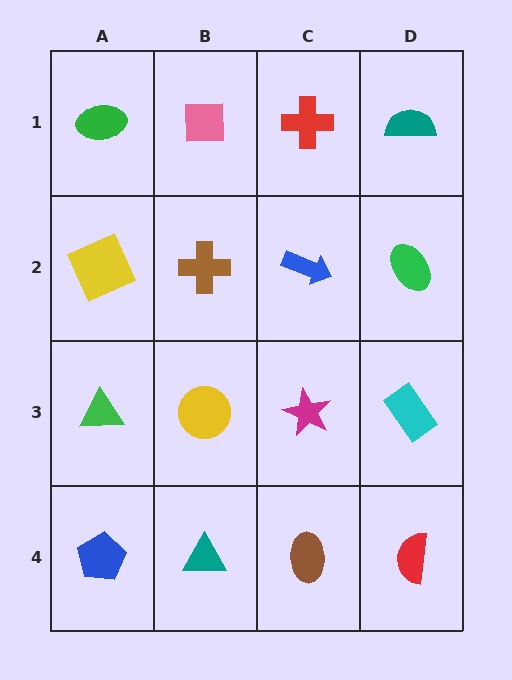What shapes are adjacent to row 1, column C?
A blue arrow (row 2, column C), a pink square (row 1, column B), a teal semicircle (row 1, column D).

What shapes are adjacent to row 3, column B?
A brown cross (row 2, column B), a teal triangle (row 4, column B), a green triangle (row 3, column A), a magenta star (row 3, column C).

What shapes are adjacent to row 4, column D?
A cyan rectangle (row 3, column D), a brown ellipse (row 4, column C).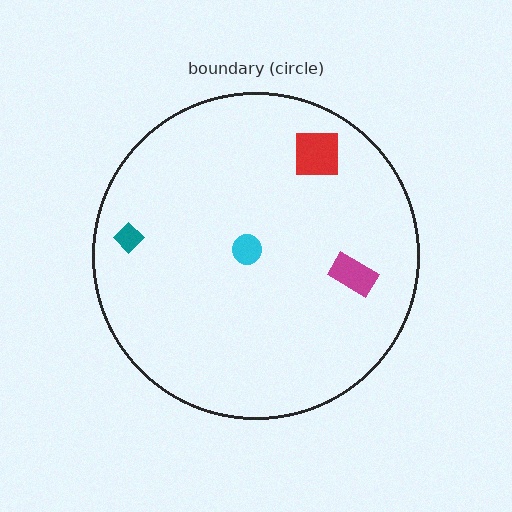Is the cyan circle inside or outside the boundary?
Inside.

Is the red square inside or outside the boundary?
Inside.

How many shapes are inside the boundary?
4 inside, 0 outside.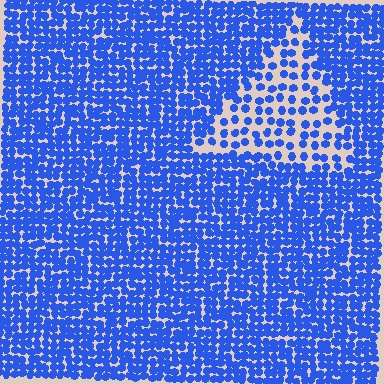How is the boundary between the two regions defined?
The boundary is defined by a change in element density (approximately 2.2x ratio). All elements are the same color, size, and shape.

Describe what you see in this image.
The image contains small blue elements arranged at two different densities. A triangle-shaped region is visible where the elements are less densely packed than the surrounding area.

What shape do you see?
I see a triangle.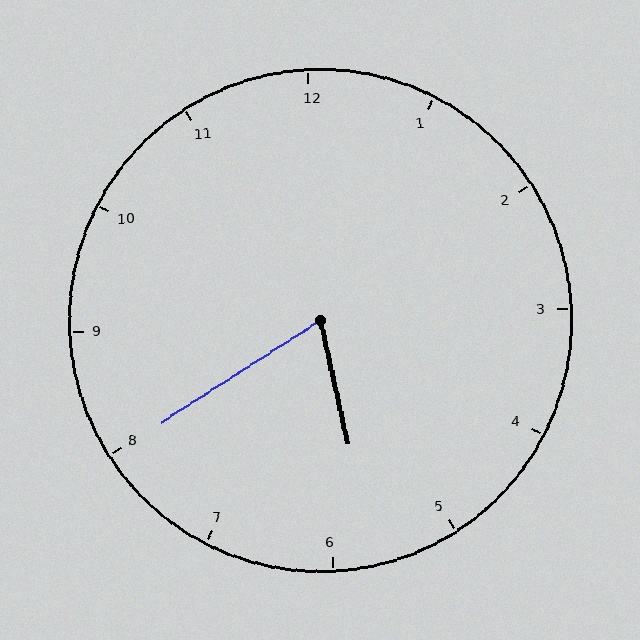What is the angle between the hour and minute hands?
Approximately 70 degrees.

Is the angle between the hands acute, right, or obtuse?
It is acute.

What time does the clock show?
5:40.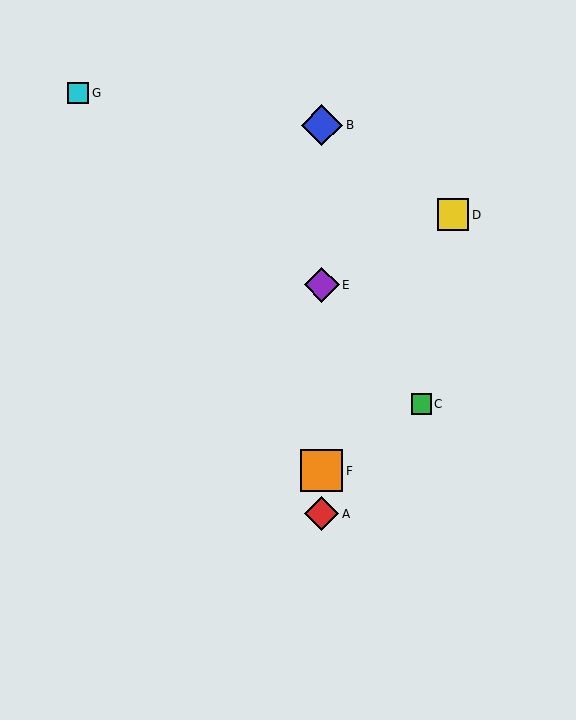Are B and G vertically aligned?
No, B is at x≈322 and G is at x≈78.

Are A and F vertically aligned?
Yes, both are at x≈322.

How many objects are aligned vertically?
4 objects (A, B, E, F) are aligned vertically.